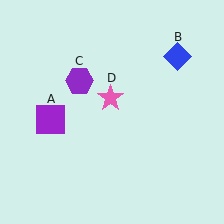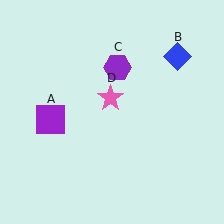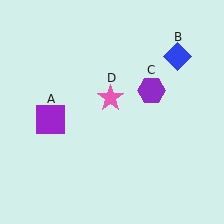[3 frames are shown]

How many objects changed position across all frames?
1 object changed position: purple hexagon (object C).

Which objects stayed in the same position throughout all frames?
Purple square (object A) and blue diamond (object B) and pink star (object D) remained stationary.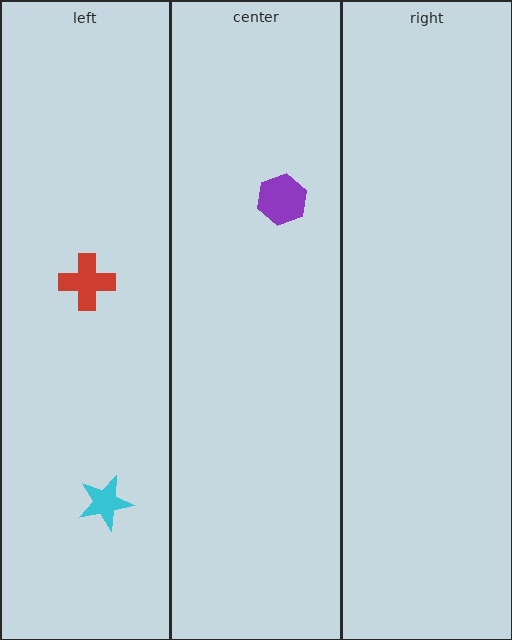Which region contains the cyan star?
The left region.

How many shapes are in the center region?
1.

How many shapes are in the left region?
2.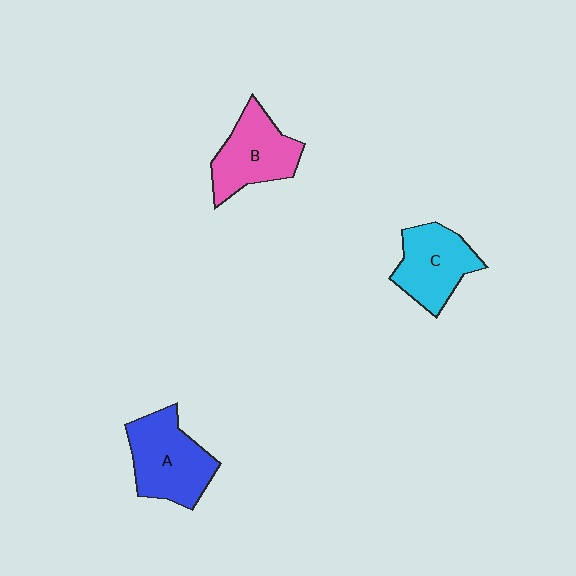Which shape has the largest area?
Shape A (blue).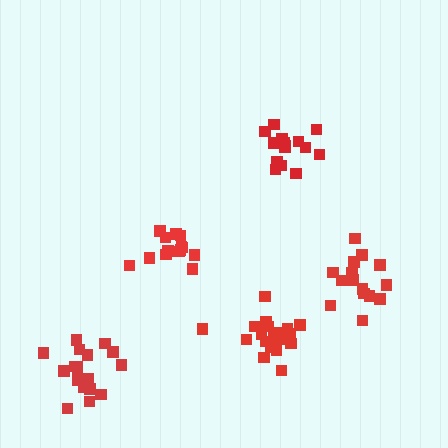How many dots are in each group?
Group 1: 16 dots, Group 2: 15 dots, Group 3: 21 dots, Group 4: 18 dots, Group 5: 15 dots (85 total).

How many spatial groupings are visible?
There are 5 spatial groupings.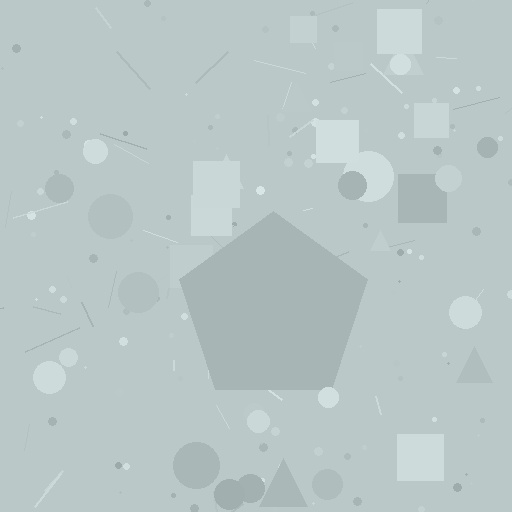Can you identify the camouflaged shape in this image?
The camouflaged shape is a pentagon.